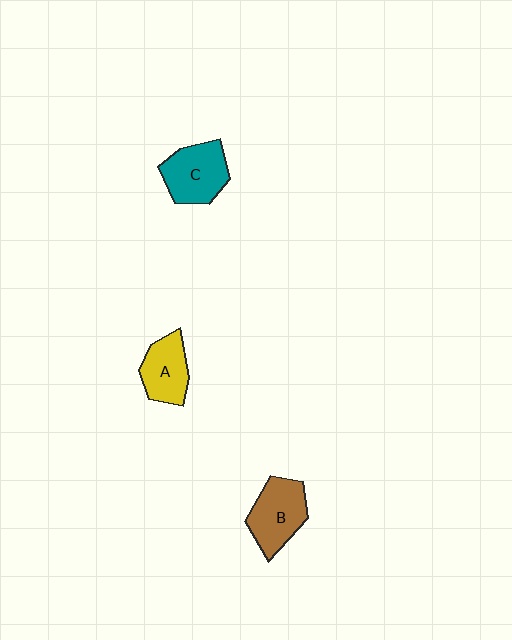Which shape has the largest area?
Shape C (teal).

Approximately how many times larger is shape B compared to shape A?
Approximately 1.2 times.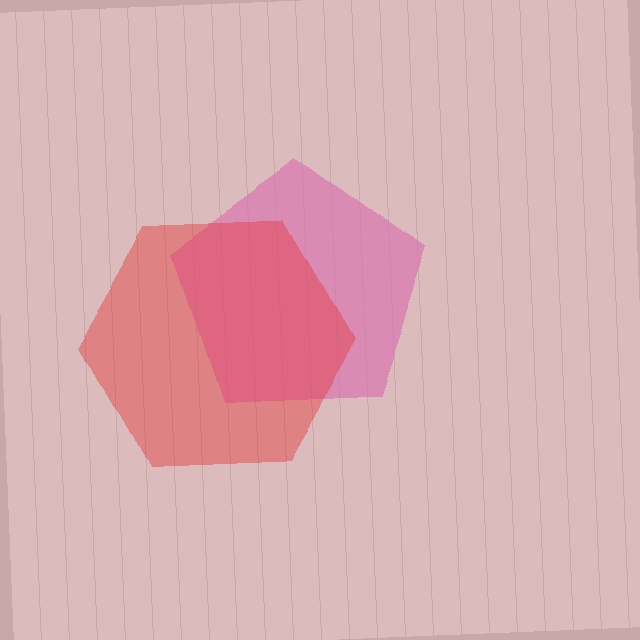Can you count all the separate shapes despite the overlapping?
Yes, there are 2 separate shapes.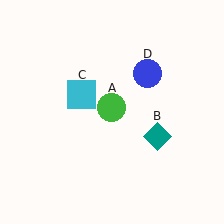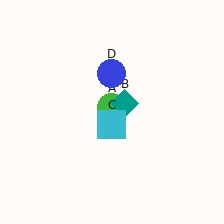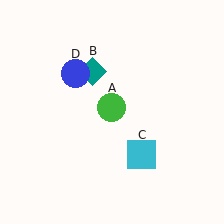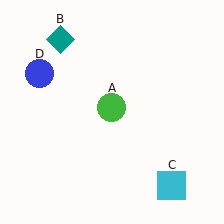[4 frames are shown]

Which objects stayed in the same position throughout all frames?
Green circle (object A) remained stationary.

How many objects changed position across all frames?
3 objects changed position: teal diamond (object B), cyan square (object C), blue circle (object D).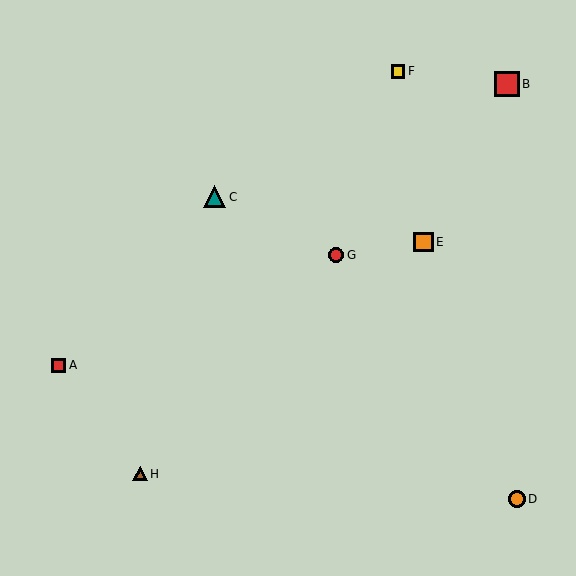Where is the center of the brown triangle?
The center of the brown triangle is at (140, 474).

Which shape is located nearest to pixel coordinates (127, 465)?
The brown triangle (labeled H) at (140, 474) is nearest to that location.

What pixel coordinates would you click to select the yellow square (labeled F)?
Click at (398, 71) to select the yellow square F.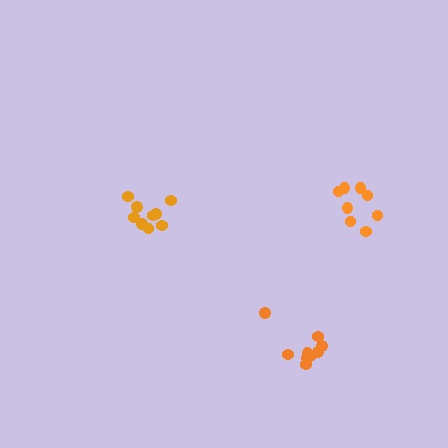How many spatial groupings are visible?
There are 3 spatial groupings.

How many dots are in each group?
Group 1: 9 dots, Group 2: 9 dots, Group 3: 8 dots (26 total).